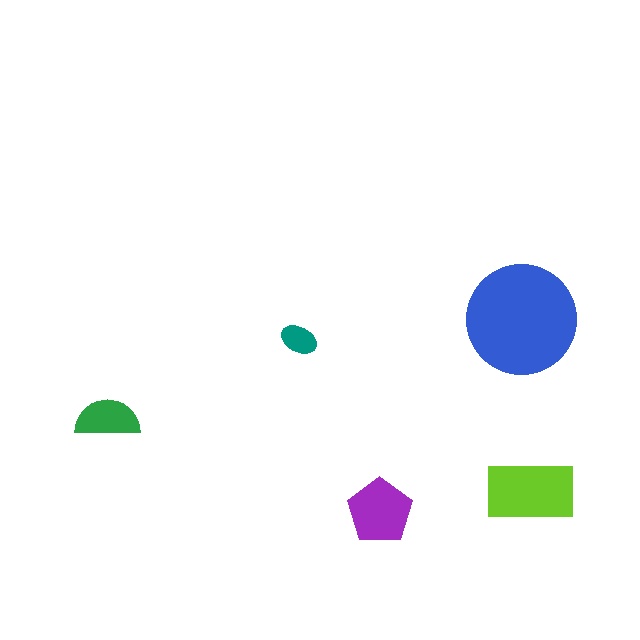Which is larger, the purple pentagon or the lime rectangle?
The lime rectangle.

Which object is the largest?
The blue circle.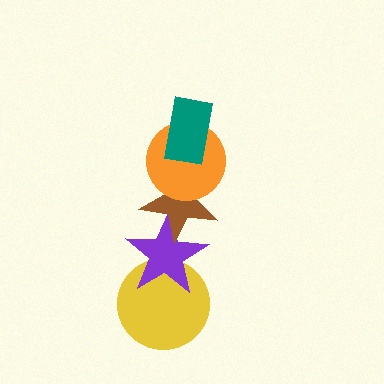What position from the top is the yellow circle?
The yellow circle is 5th from the top.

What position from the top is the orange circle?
The orange circle is 2nd from the top.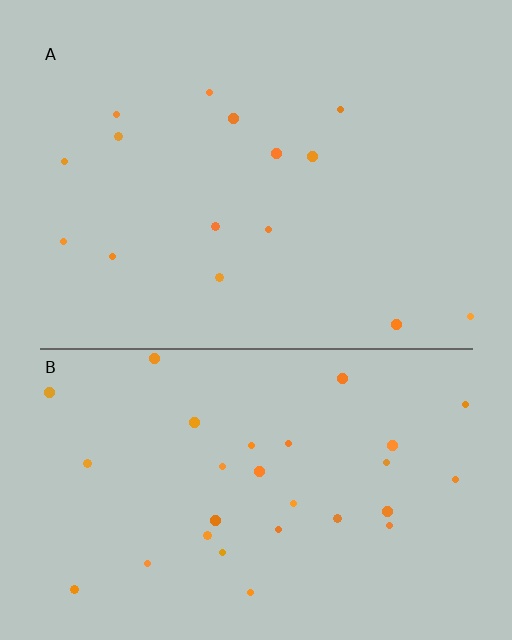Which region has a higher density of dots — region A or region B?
B (the bottom).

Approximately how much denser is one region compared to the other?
Approximately 2.0× — region B over region A.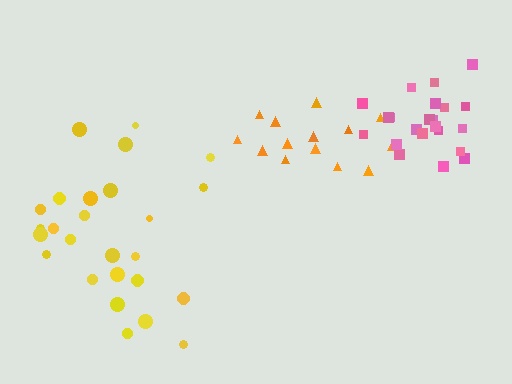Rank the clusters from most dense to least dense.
pink, yellow, orange.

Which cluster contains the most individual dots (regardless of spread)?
Yellow (27).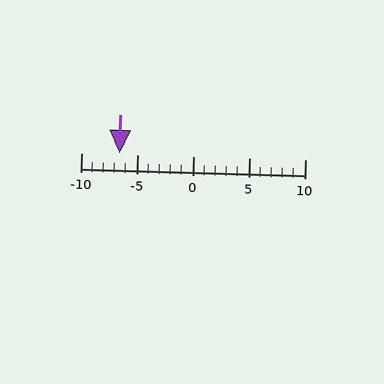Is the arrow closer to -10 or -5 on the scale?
The arrow is closer to -5.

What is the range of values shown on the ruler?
The ruler shows values from -10 to 10.